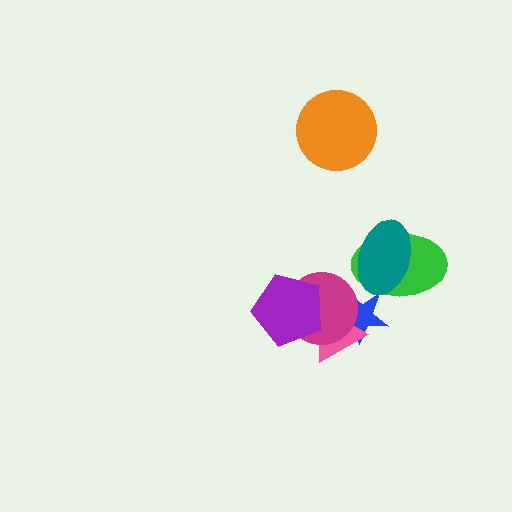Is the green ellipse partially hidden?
Yes, it is partially covered by another shape.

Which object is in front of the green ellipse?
The teal ellipse is in front of the green ellipse.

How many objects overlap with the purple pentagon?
2 objects overlap with the purple pentagon.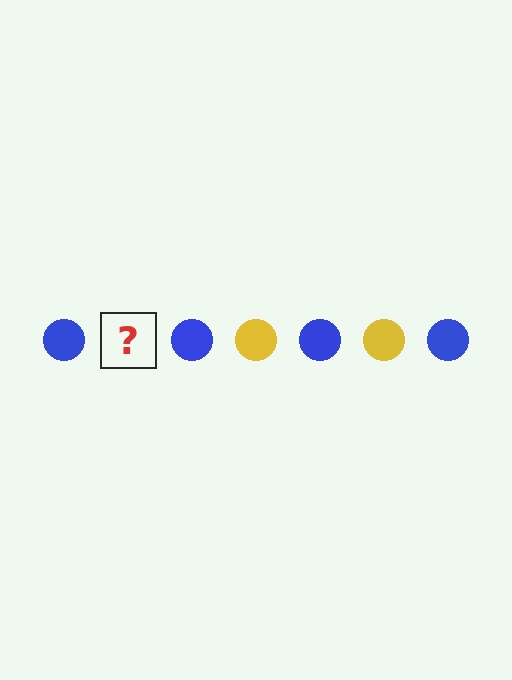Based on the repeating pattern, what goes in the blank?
The blank should be a yellow circle.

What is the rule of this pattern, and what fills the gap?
The rule is that the pattern cycles through blue, yellow circles. The gap should be filled with a yellow circle.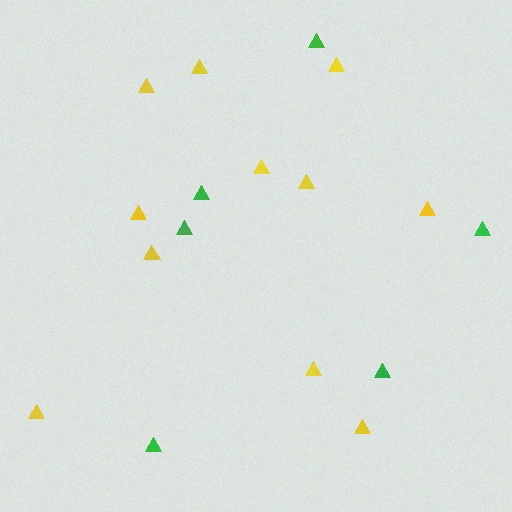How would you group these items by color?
There are 2 groups: one group of yellow triangles (11) and one group of green triangles (6).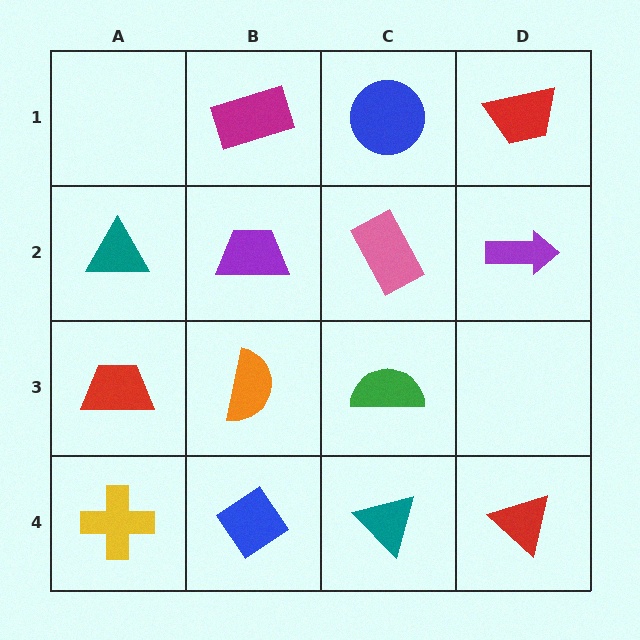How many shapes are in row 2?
4 shapes.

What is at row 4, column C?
A teal triangle.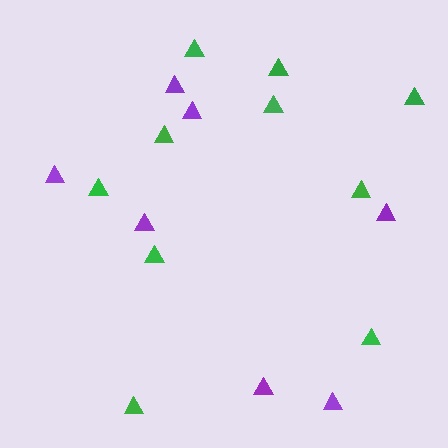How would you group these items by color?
There are 2 groups: one group of purple triangles (7) and one group of green triangles (10).